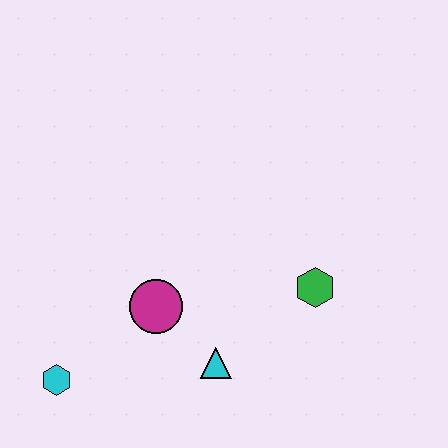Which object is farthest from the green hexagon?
The cyan hexagon is farthest from the green hexagon.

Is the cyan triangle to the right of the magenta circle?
Yes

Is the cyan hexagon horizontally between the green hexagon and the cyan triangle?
No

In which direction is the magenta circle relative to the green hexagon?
The magenta circle is to the left of the green hexagon.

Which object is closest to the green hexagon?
The cyan triangle is closest to the green hexagon.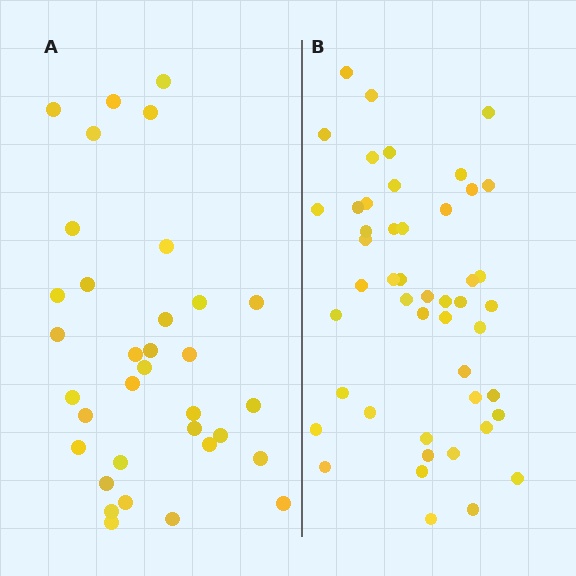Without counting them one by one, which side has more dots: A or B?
Region B (the right region) has more dots.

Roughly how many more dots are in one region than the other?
Region B has approximately 15 more dots than region A.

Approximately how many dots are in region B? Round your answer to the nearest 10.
About 50 dots. (The exact count is 48, which rounds to 50.)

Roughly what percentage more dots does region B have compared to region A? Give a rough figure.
About 40% more.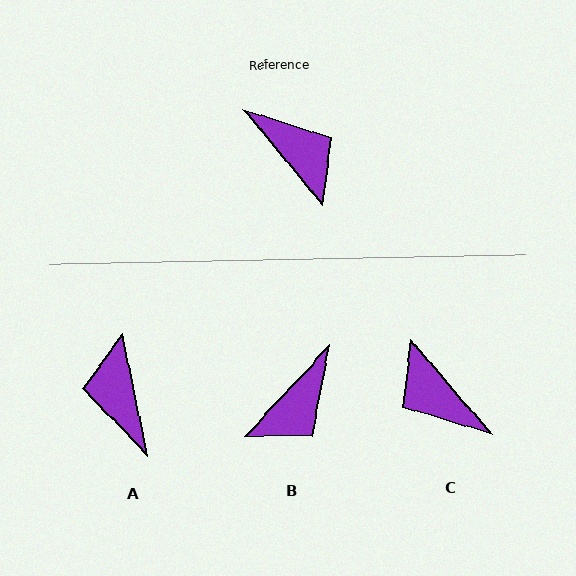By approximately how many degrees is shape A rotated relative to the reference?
Approximately 152 degrees counter-clockwise.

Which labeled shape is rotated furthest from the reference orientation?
C, about 179 degrees away.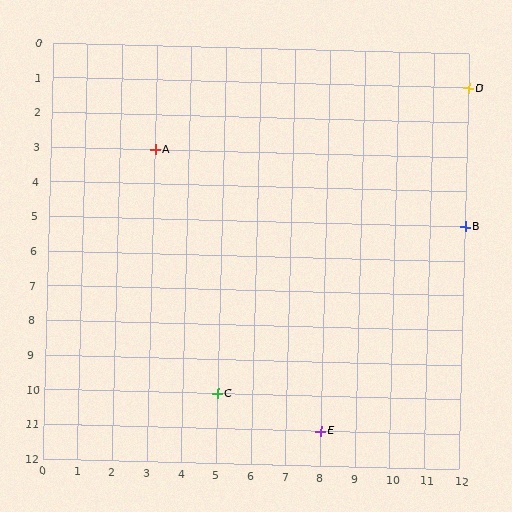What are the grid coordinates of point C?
Point C is at grid coordinates (5, 10).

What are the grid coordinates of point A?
Point A is at grid coordinates (3, 3).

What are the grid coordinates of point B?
Point B is at grid coordinates (12, 5).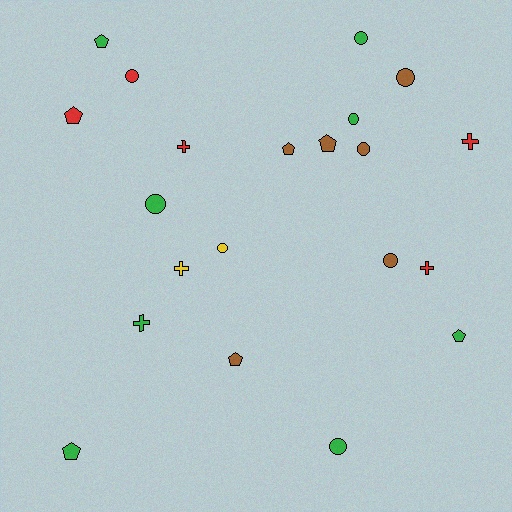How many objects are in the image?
There are 21 objects.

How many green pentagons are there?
There are 3 green pentagons.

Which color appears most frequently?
Green, with 8 objects.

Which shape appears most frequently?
Circle, with 9 objects.